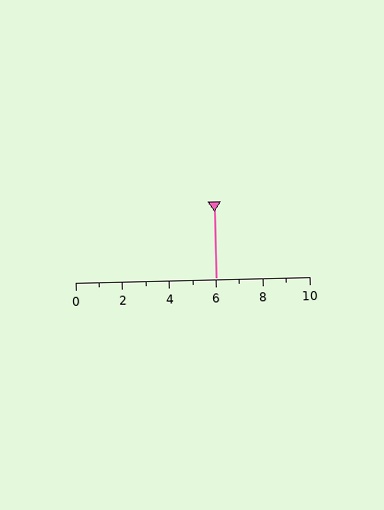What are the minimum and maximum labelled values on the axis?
The axis runs from 0 to 10.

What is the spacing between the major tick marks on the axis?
The major ticks are spaced 2 apart.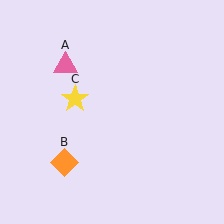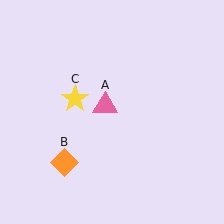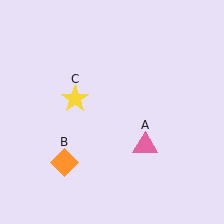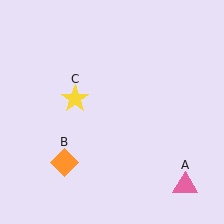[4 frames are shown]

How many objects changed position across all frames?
1 object changed position: pink triangle (object A).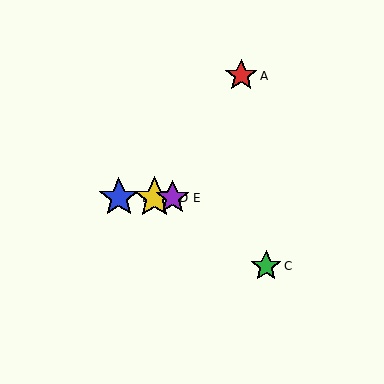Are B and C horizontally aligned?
No, B is at y≈198 and C is at y≈266.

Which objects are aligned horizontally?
Objects B, D, E are aligned horizontally.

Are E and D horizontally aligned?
Yes, both are at y≈198.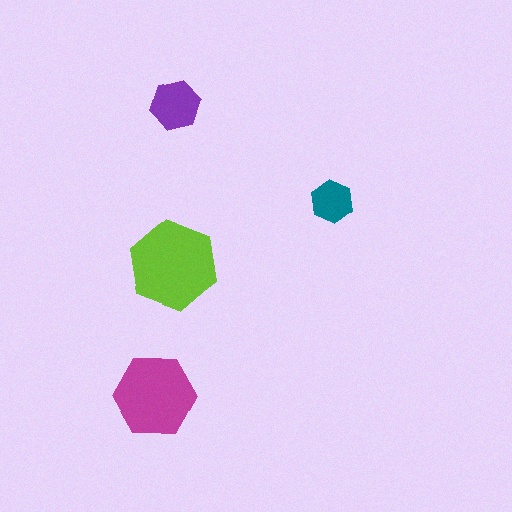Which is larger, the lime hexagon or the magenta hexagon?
The lime one.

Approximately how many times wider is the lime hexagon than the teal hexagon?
About 2 times wider.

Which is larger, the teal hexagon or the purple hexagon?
The purple one.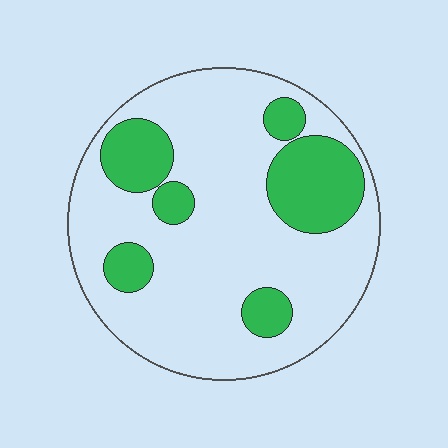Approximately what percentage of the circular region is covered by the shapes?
Approximately 25%.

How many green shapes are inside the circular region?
6.